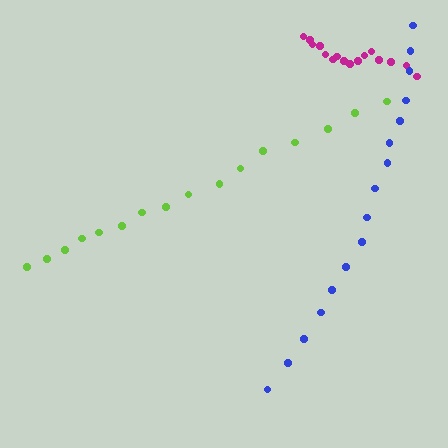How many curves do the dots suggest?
There are 3 distinct paths.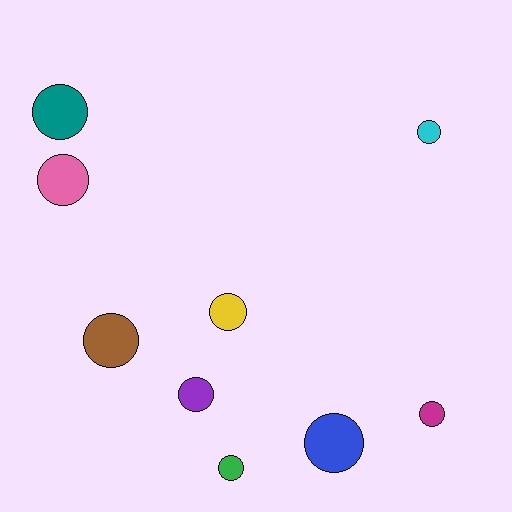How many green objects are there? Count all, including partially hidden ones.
There is 1 green object.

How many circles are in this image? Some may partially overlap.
There are 9 circles.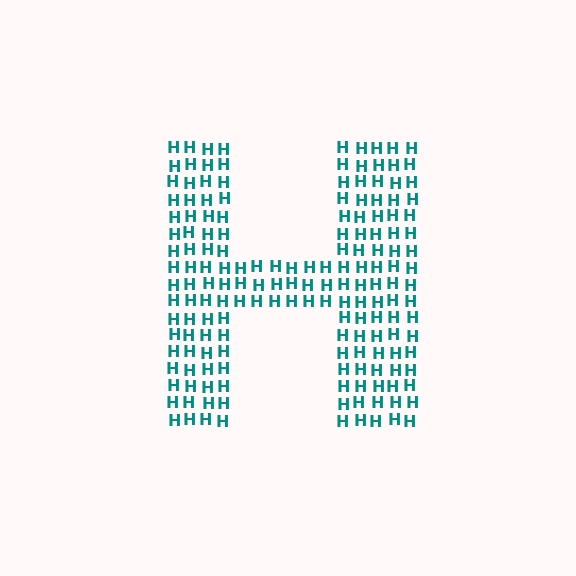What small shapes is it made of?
It is made of small letter H's.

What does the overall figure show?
The overall figure shows the letter H.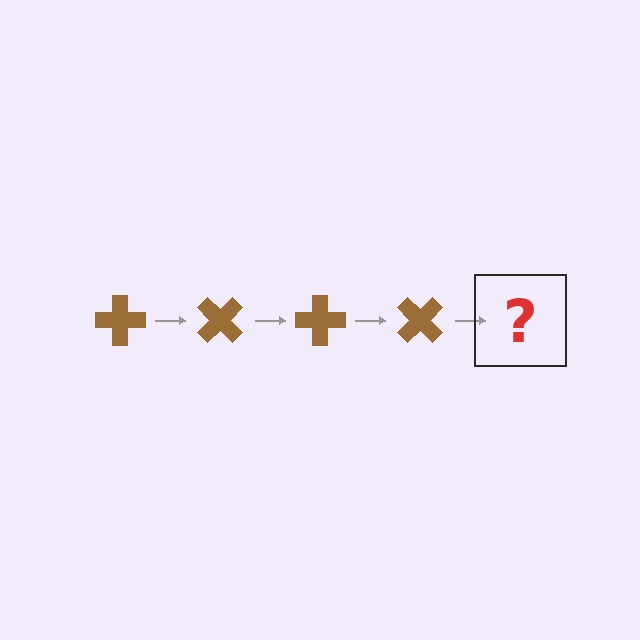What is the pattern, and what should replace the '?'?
The pattern is that the cross rotates 45 degrees each step. The '?' should be a brown cross rotated 180 degrees.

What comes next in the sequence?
The next element should be a brown cross rotated 180 degrees.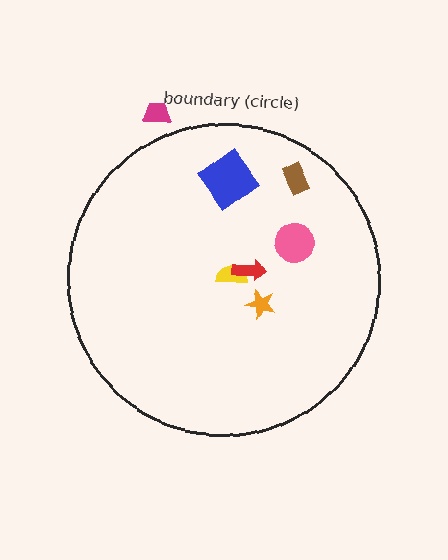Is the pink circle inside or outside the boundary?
Inside.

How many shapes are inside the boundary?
6 inside, 1 outside.